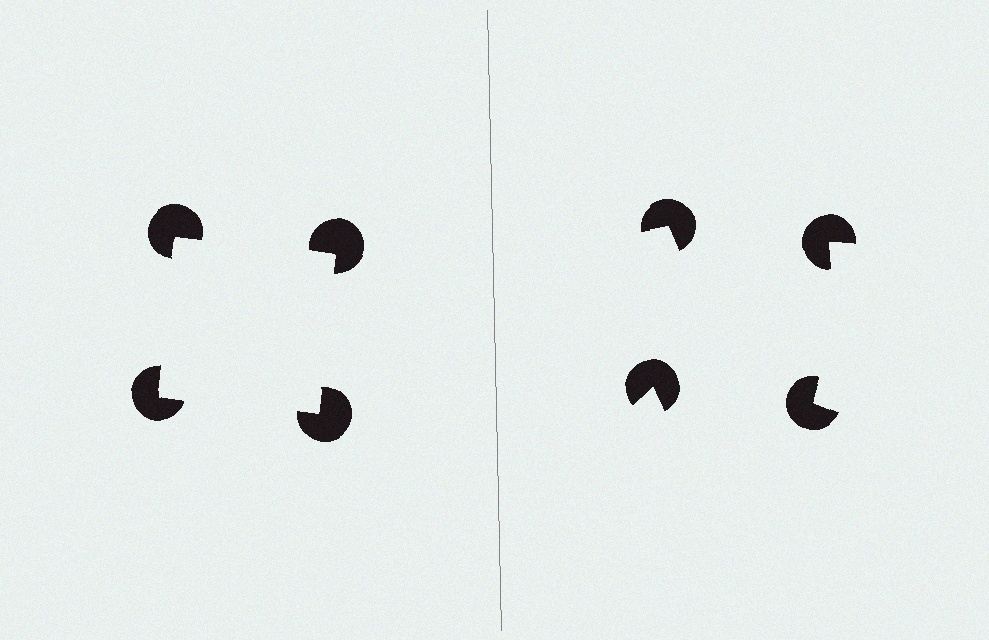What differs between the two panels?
The pac-man discs are positioned identically on both sides; only the wedge orientations differ. On the left they align to a square; on the right they are misaligned.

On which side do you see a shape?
An illusory square appears on the left side. On the right side the wedge cuts are rotated, so no coherent shape forms.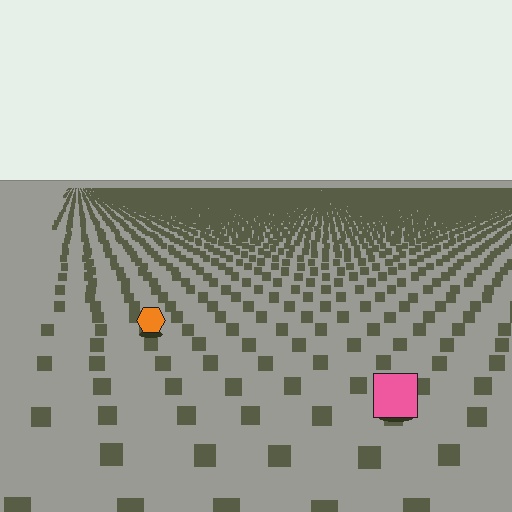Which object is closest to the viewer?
The pink square is closest. The texture marks near it are larger and more spread out.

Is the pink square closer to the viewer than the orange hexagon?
Yes. The pink square is closer — you can tell from the texture gradient: the ground texture is coarser near it.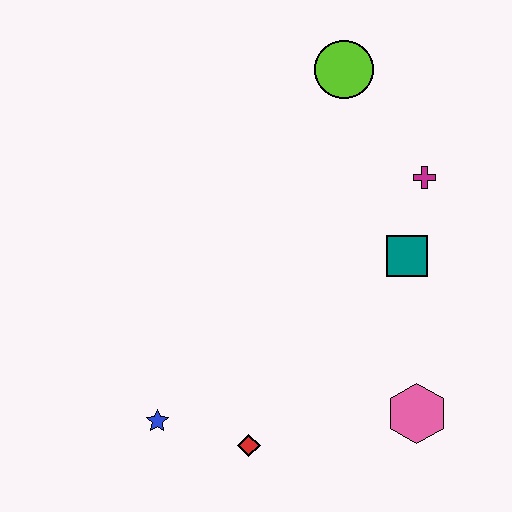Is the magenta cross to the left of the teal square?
No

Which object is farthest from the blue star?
The lime circle is farthest from the blue star.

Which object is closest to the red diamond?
The blue star is closest to the red diamond.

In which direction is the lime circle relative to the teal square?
The lime circle is above the teal square.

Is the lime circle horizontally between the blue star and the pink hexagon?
Yes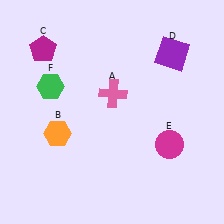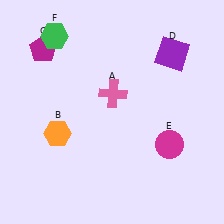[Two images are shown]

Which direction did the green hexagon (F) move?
The green hexagon (F) moved up.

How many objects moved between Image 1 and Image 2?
1 object moved between the two images.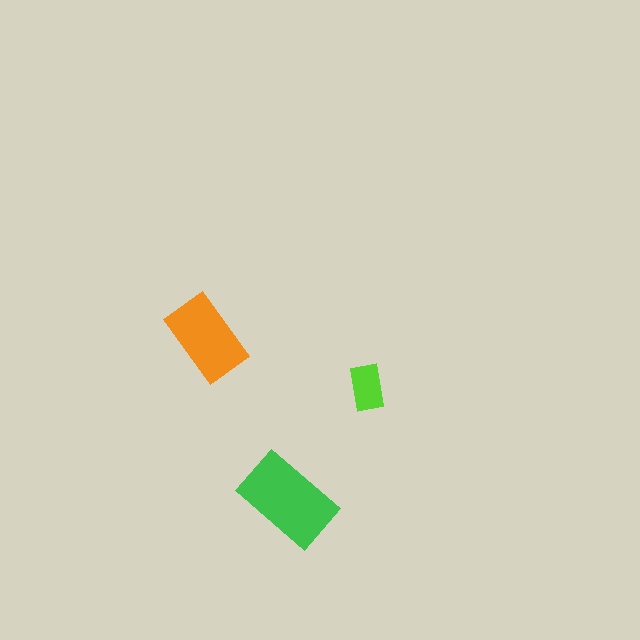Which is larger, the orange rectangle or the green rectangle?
The green one.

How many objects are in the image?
There are 3 objects in the image.